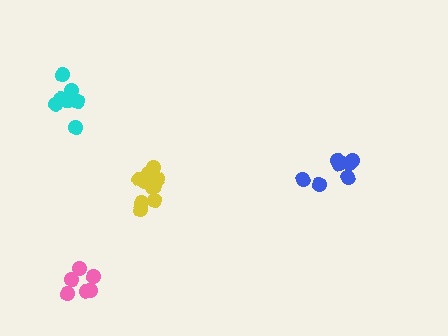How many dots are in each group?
Group 1: 8 dots, Group 2: 11 dots, Group 3: 6 dots, Group 4: 8 dots (33 total).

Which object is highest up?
The cyan cluster is topmost.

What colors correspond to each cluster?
The clusters are colored: blue, yellow, pink, cyan.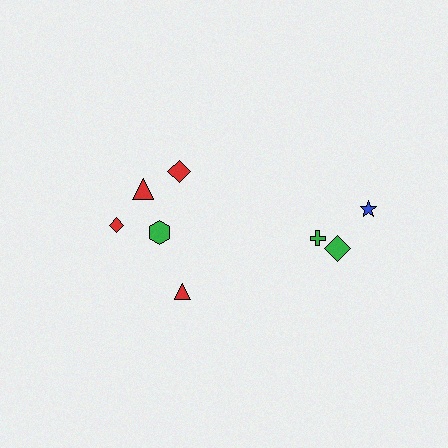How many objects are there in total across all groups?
There are 8 objects.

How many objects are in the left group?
There are 5 objects.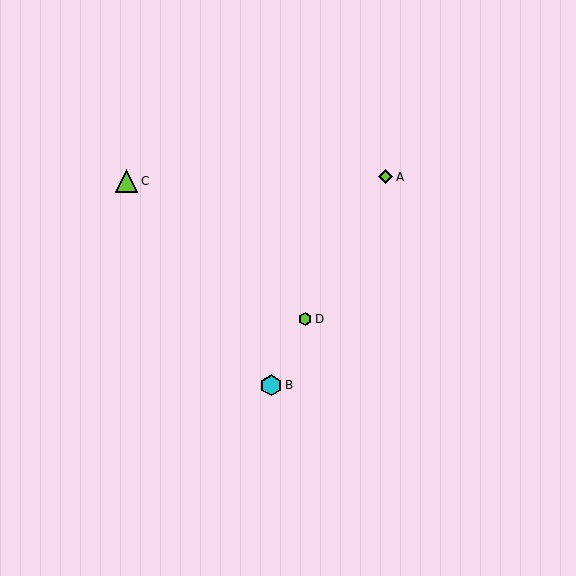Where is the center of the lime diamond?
The center of the lime diamond is at (386, 177).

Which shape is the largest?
The lime triangle (labeled C) is the largest.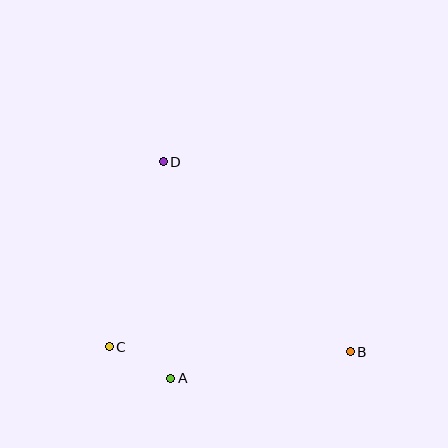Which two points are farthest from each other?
Points B and D are farthest from each other.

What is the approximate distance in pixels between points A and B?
The distance between A and B is approximately 181 pixels.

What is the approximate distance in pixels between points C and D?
The distance between C and D is approximately 193 pixels.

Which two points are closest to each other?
Points A and C are closest to each other.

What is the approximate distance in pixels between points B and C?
The distance between B and C is approximately 241 pixels.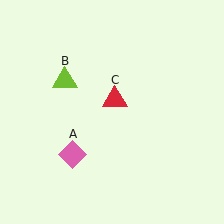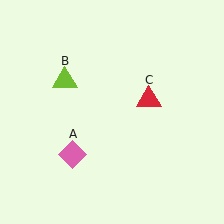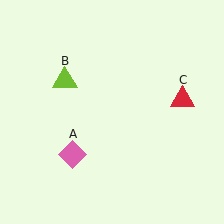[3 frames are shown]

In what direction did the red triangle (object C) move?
The red triangle (object C) moved right.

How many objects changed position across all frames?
1 object changed position: red triangle (object C).